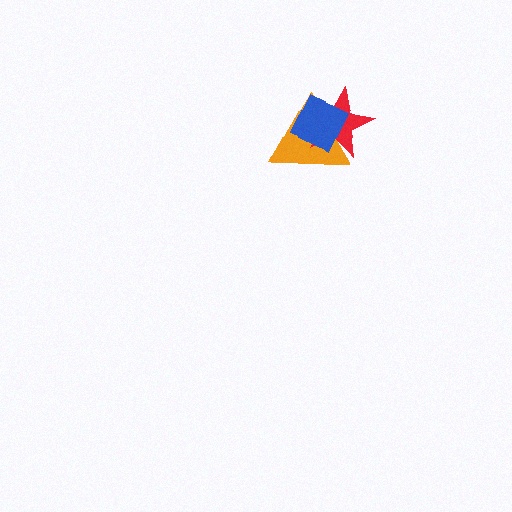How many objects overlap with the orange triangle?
2 objects overlap with the orange triangle.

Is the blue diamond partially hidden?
No, no other shape covers it.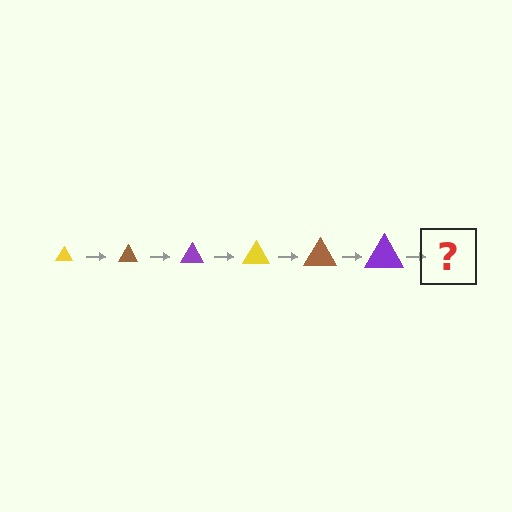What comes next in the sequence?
The next element should be a yellow triangle, larger than the previous one.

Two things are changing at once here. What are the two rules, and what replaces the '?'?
The two rules are that the triangle grows larger each step and the color cycles through yellow, brown, and purple. The '?' should be a yellow triangle, larger than the previous one.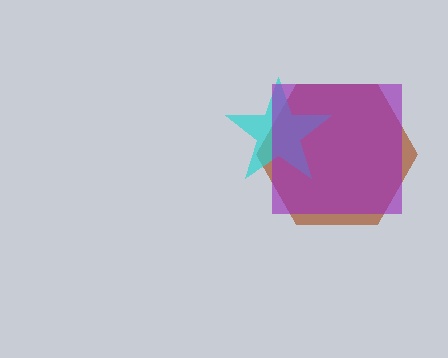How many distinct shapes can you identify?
There are 3 distinct shapes: a brown hexagon, a cyan star, a purple square.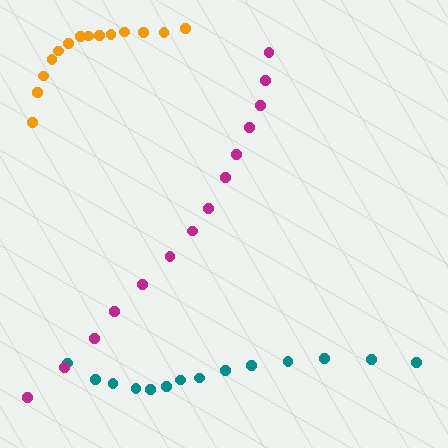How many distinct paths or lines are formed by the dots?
There are 3 distinct paths.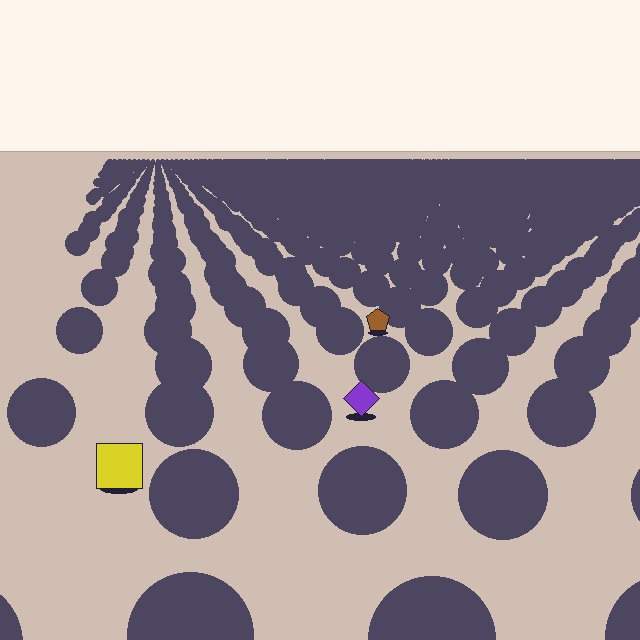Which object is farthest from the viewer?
The brown pentagon is farthest from the viewer. It appears smaller and the ground texture around it is denser.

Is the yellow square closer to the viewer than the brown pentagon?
Yes. The yellow square is closer — you can tell from the texture gradient: the ground texture is coarser near it.